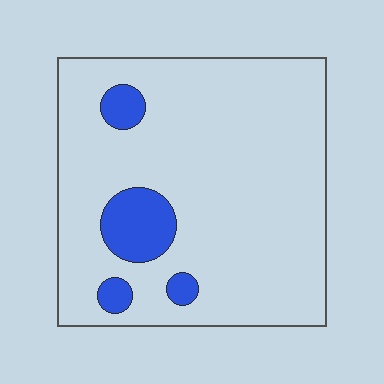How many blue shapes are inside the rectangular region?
4.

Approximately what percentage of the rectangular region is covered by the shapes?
Approximately 10%.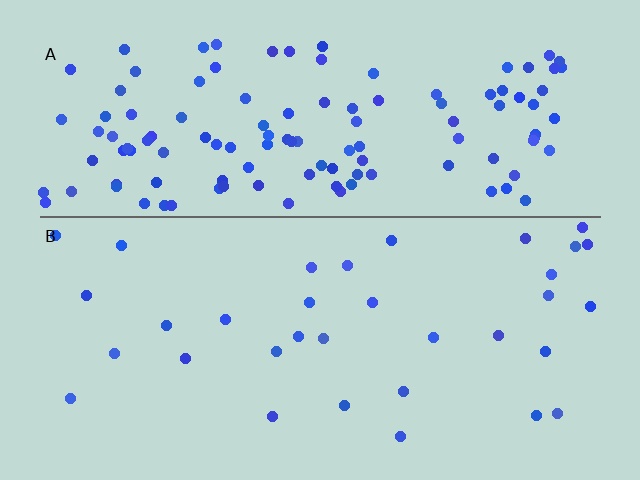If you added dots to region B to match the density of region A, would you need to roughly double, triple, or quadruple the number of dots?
Approximately quadruple.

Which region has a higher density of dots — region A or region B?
A (the top).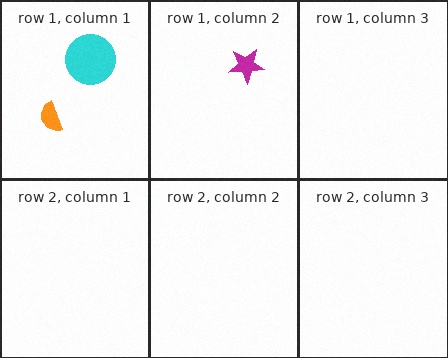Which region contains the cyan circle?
The row 1, column 1 region.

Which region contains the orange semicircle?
The row 1, column 1 region.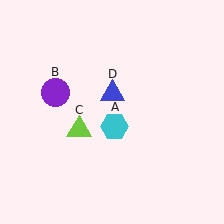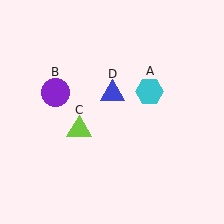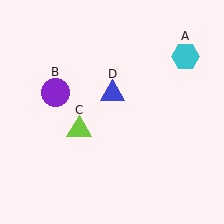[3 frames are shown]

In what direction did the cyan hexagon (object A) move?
The cyan hexagon (object A) moved up and to the right.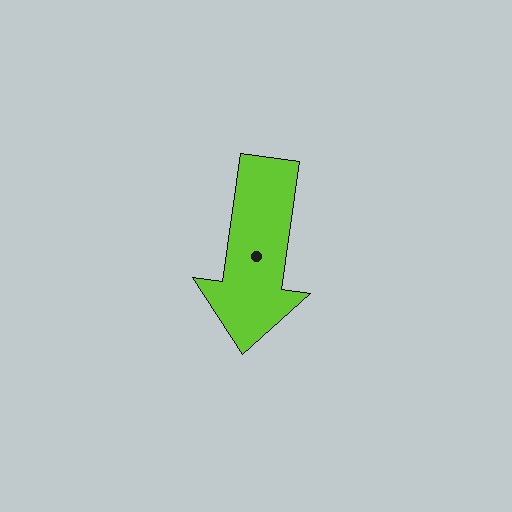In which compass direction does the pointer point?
South.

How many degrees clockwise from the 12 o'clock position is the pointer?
Approximately 188 degrees.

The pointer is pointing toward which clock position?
Roughly 6 o'clock.